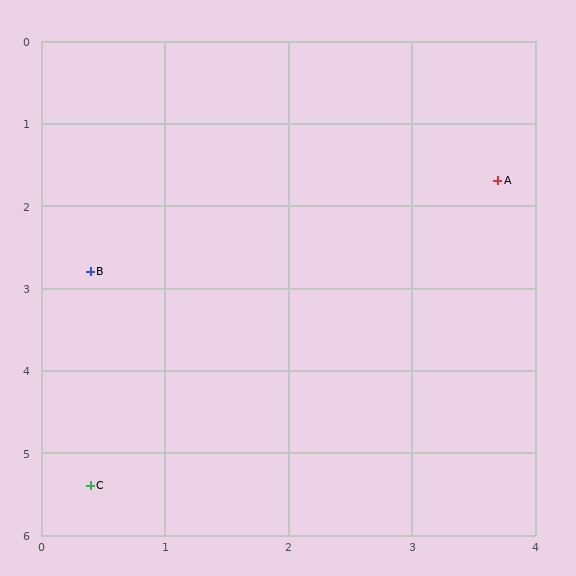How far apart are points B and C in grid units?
Points B and C are about 2.6 grid units apart.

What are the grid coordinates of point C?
Point C is at approximately (0.4, 5.4).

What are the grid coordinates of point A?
Point A is at approximately (3.7, 1.7).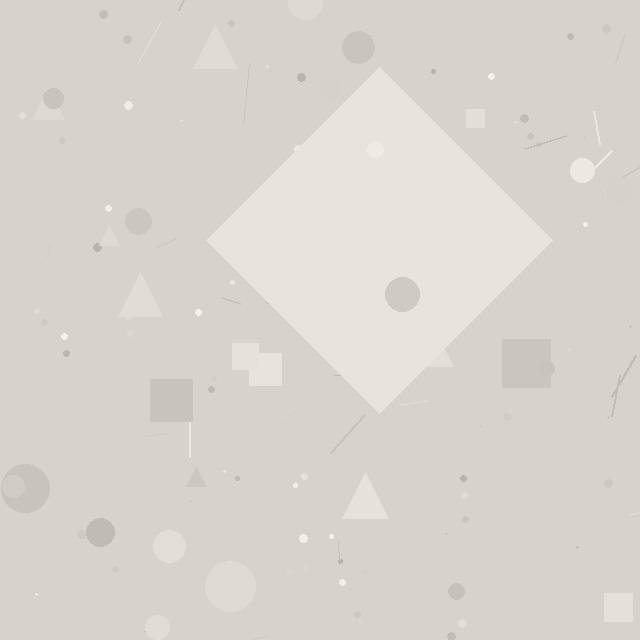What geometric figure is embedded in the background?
A diamond is embedded in the background.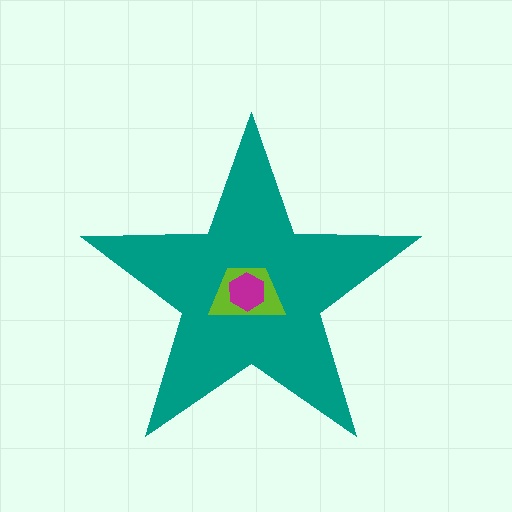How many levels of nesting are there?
3.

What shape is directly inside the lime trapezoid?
The magenta hexagon.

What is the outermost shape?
The teal star.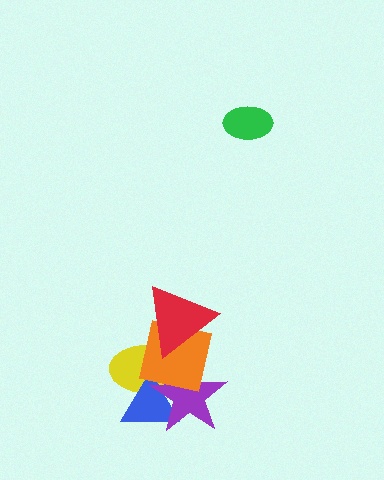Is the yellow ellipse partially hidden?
Yes, it is partially covered by another shape.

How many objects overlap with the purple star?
3 objects overlap with the purple star.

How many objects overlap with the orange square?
4 objects overlap with the orange square.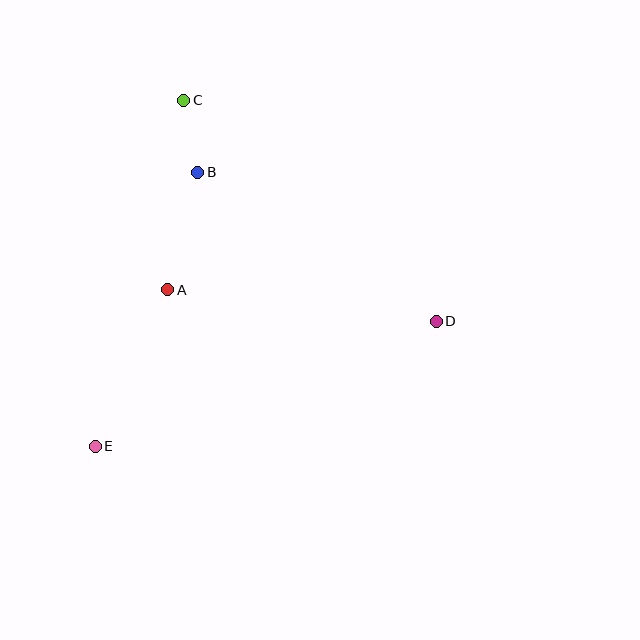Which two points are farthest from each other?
Points D and E are farthest from each other.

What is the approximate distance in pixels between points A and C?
The distance between A and C is approximately 190 pixels.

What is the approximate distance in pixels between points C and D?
The distance between C and D is approximately 336 pixels.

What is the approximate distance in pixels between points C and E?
The distance between C and E is approximately 357 pixels.